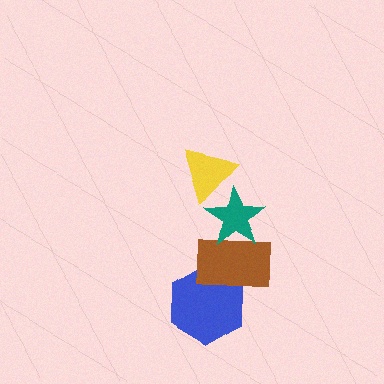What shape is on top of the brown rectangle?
The teal star is on top of the brown rectangle.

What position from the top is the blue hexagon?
The blue hexagon is 4th from the top.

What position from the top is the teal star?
The teal star is 2nd from the top.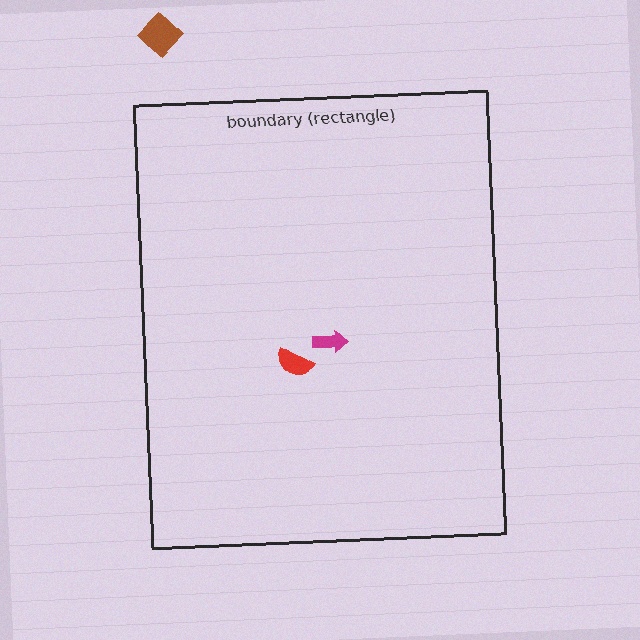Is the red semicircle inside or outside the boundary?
Inside.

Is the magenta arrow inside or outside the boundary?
Inside.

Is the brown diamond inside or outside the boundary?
Outside.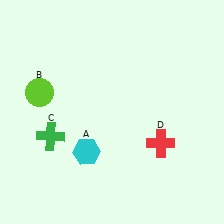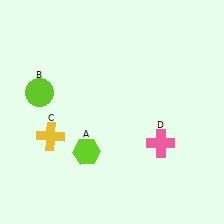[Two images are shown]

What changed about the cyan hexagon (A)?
In Image 1, A is cyan. In Image 2, it changed to lime.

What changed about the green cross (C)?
In Image 1, C is green. In Image 2, it changed to yellow.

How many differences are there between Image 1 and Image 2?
There are 3 differences between the two images.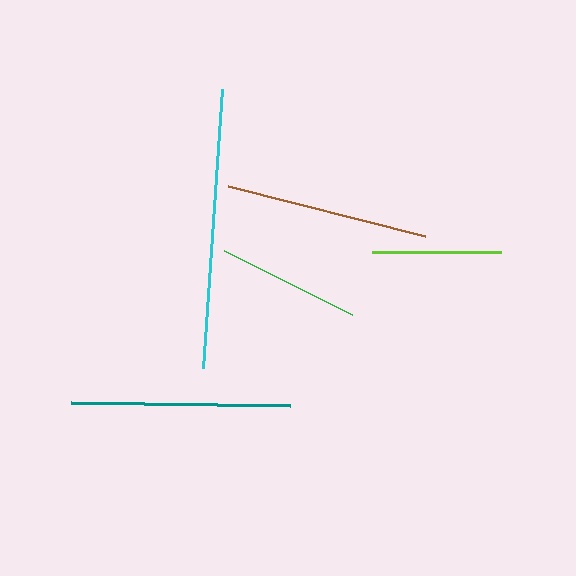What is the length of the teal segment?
The teal segment is approximately 219 pixels long.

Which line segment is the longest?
The cyan line is the longest at approximately 279 pixels.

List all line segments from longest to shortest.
From longest to shortest: cyan, teal, brown, green, lime.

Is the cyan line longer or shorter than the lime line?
The cyan line is longer than the lime line.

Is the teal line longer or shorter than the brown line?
The teal line is longer than the brown line.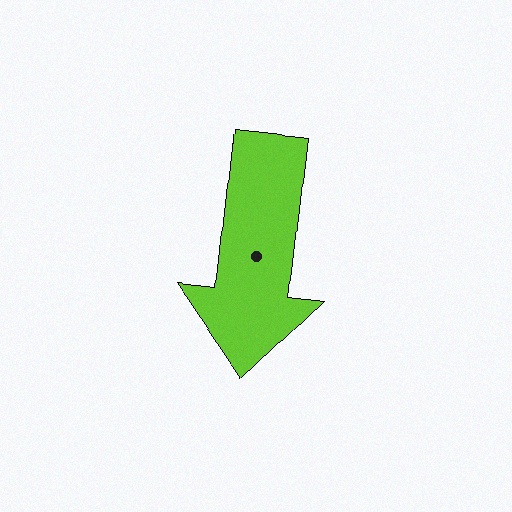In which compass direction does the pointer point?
South.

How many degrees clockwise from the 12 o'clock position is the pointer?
Approximately 186 degrees.